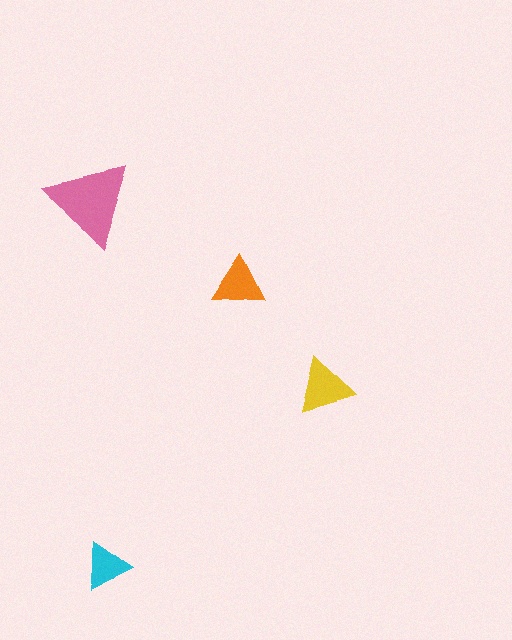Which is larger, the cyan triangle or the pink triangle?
The pink one.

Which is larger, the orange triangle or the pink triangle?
The pink one.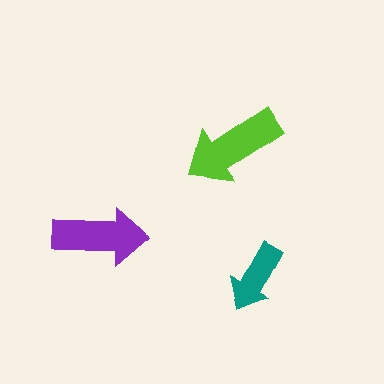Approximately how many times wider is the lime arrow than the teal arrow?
About 1.5 times wider.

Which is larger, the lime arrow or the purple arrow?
The lime one.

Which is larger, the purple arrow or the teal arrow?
The purple one.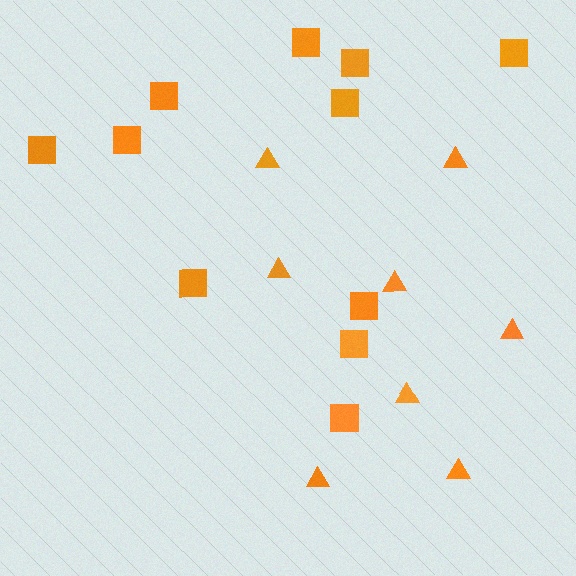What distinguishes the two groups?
There are 2 groups: one group of squares (11) and one group of triangles (8).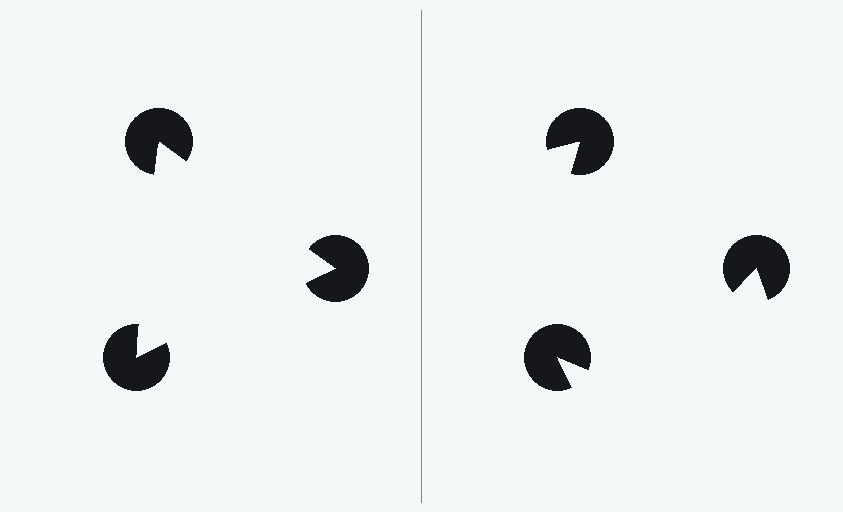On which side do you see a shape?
An illusory triangle appears on the left side. On the right side the wedge cuts are rotated, so no coherent shape forms.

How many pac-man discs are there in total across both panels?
6 — 3 on each side.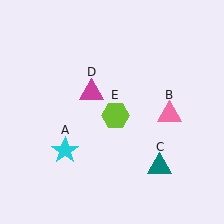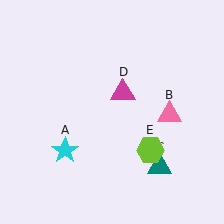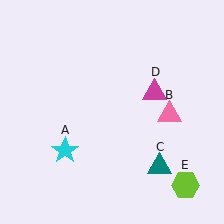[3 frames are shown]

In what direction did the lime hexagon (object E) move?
The lime hexagon (object E) moved down and to the right.